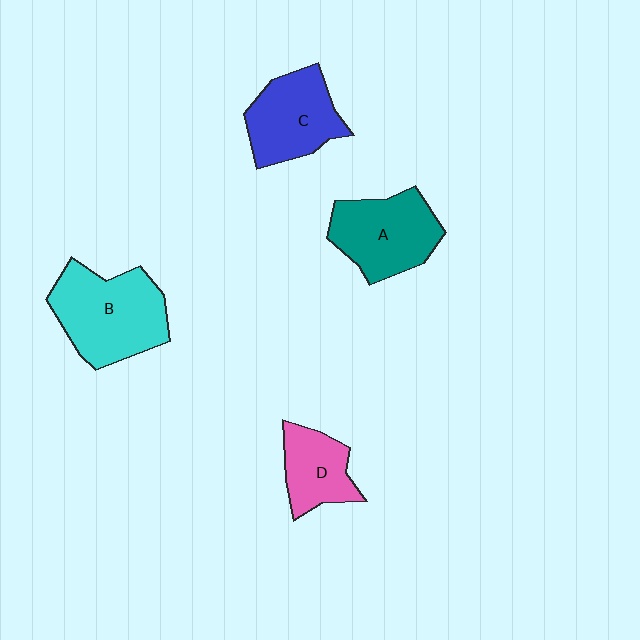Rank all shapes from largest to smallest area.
From largest to smallest: B (cyan), A (teal), C (blue), D (pink).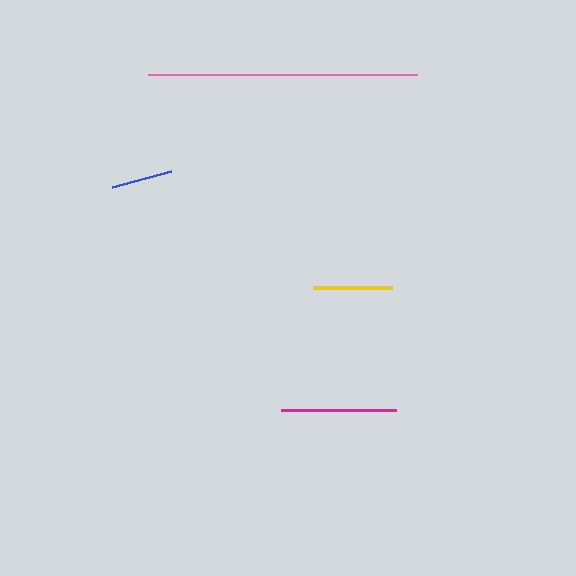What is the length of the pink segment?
The pink segment is approximately 270 pixels long.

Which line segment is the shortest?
The blue line is the shortest at approximately 61 pixels.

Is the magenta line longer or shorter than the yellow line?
The magenta line is longer than the yellow line.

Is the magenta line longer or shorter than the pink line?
The pink line is longer than the magenta line.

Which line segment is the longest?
The pink line is the longest at approximately 270 pixels.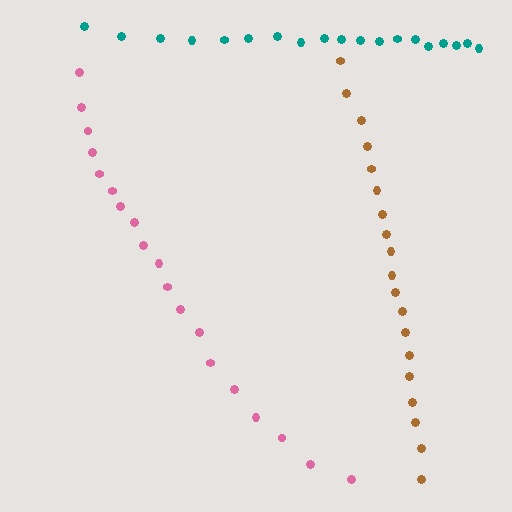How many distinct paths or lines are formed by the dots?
There are 3 distinct paths.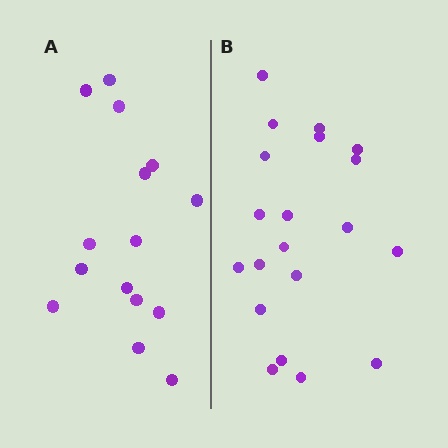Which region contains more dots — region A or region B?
Region B (the right region) has more dots.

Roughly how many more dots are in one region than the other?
Region B has about 5 more dots than region A.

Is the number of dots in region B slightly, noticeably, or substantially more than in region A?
Region B has noticeably more, but not dramatically so. The ratio is roughly 1.3 to 1.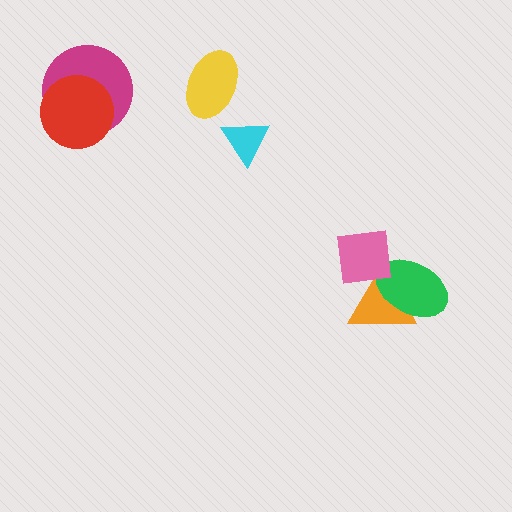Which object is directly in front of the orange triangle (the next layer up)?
The green ellipse is directly in front of the orange triangle.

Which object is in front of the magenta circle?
The red circle is in front of the magenta circle.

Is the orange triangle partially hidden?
Yes, it is partially covered by another shape.